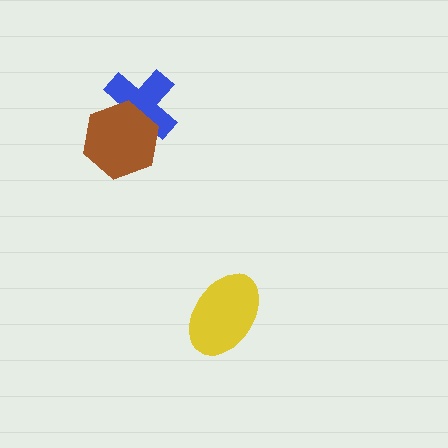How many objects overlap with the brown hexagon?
1 object overlaps with the brown hexagon.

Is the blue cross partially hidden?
Yes, it is partially covered by another shape.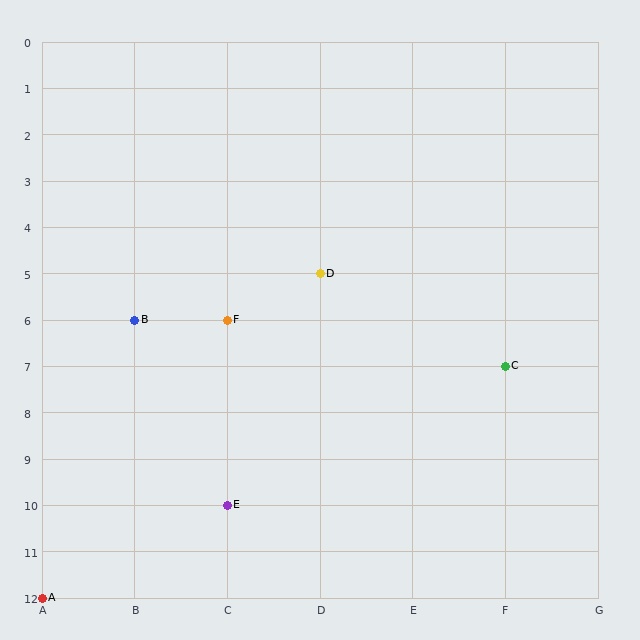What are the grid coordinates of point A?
Point A is at grid coordinates (A, 12).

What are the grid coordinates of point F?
Point F is at grid coordinates (C, 6).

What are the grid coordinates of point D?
Point D is at grid coordinates (D, 5).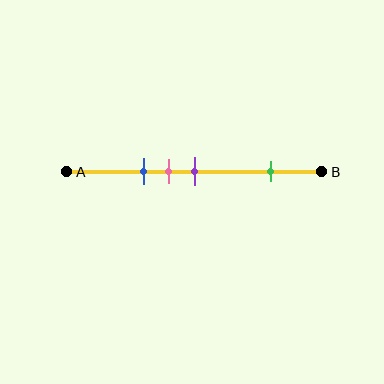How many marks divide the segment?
There are 4 marks dividing the segment.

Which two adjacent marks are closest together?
The pink and purple marks are the closest adjacent pair.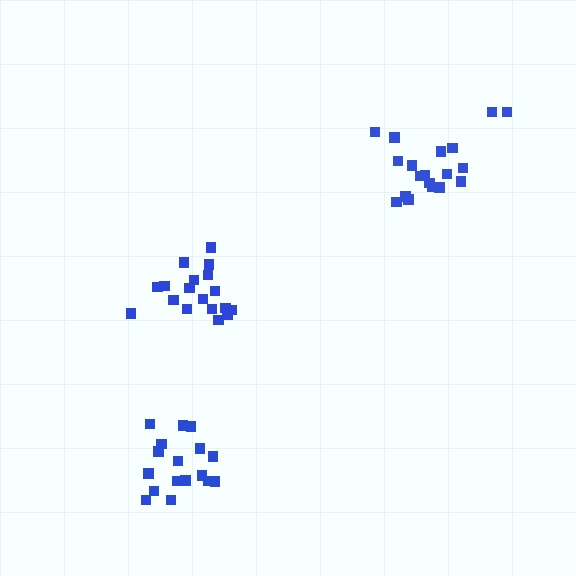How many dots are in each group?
Group 1: 18 dots, Group 2: 19 dots, Group 3: 17 dots (54 total).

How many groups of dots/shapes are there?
There are 3 groups.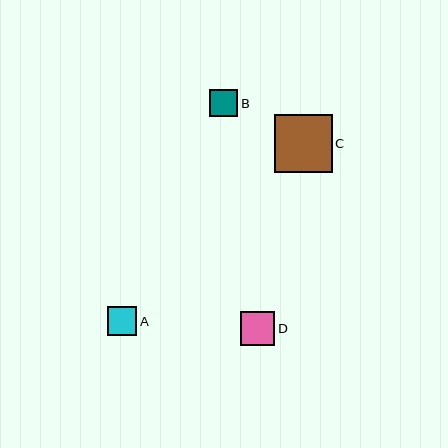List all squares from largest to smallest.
From largest to smallest: C, D, A, B.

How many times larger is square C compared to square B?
Square C is approximately 2.1 times the size of square B.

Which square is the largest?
Square C is the largest with a size of approximately 58 pixels.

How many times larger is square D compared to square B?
Square D is approximately 1.2 times the size of square B.